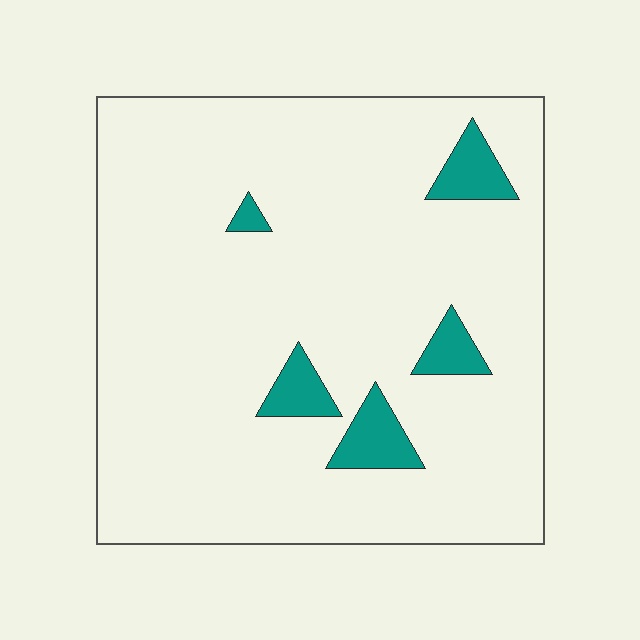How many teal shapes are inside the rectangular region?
5.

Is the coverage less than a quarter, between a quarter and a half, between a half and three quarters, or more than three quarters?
Less than a quarter.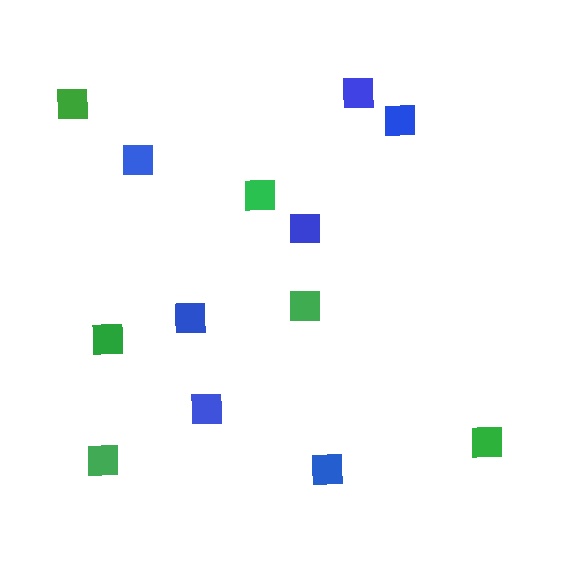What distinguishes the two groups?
There are 2 groups: one group of blue squares (7) and one group of green squares (6).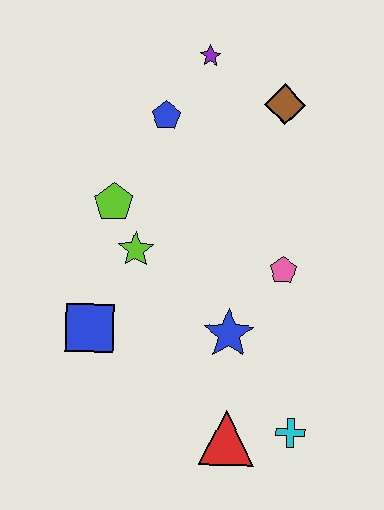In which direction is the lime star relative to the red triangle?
The lime star is above the red triangle.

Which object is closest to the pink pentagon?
The blue star is closest to the pink pentagon.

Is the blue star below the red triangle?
No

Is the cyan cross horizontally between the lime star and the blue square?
No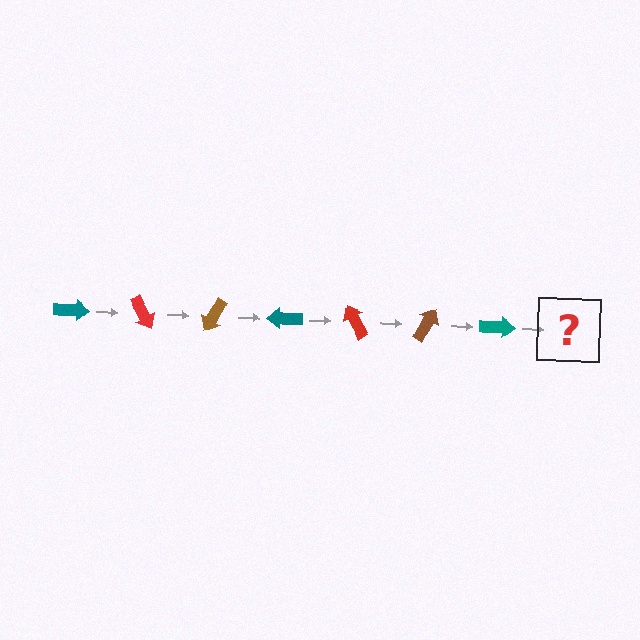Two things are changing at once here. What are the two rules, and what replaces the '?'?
The two rules are that it rotates 60 degrees each step and the color cycles through teal, red, and brown. The '?' should be a red arrow, rotated 420 degrees from the start.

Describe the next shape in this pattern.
It should be a red arrow, rotated 420 degrees from the start.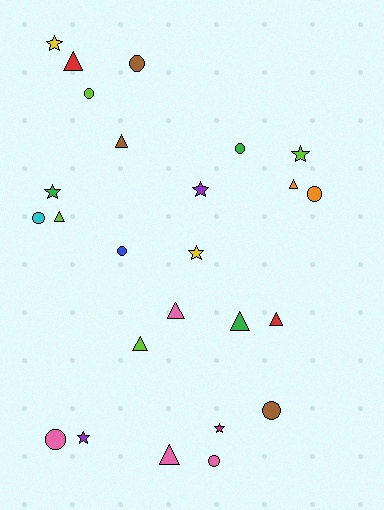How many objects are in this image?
There are 25 objects.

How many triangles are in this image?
There are 9 triangles.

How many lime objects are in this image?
There are 4 lime objects.